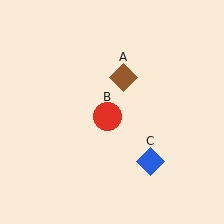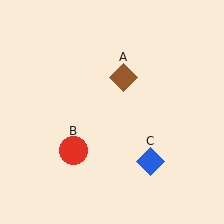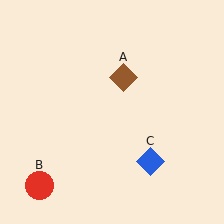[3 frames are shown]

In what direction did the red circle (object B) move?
The red circle (object B) moved down and to the left.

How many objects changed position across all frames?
1 object changed position: red circle (object B).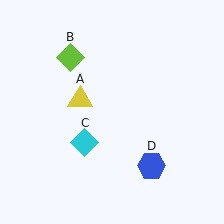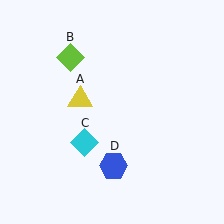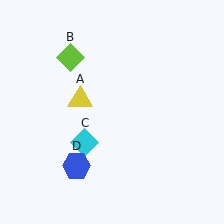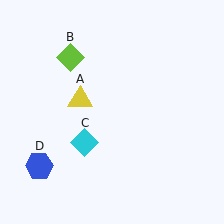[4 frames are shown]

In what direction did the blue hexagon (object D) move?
The blue hexagon (object D) moved left.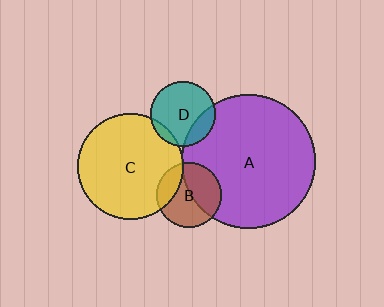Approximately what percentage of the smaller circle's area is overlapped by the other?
Approximately 40%.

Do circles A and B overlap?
Yes.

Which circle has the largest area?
Circle A (purple).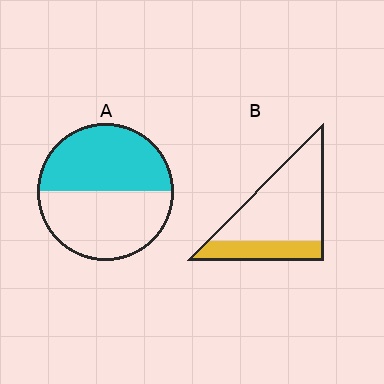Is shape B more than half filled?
No.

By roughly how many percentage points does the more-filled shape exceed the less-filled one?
By roughly 20 percentage points (A over B).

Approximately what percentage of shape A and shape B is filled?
A is approximately 50% and B is approximately 25%.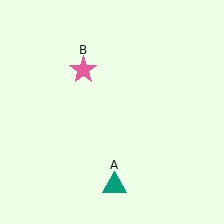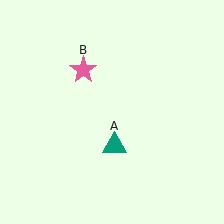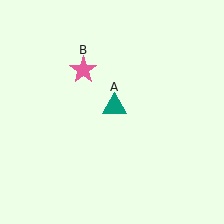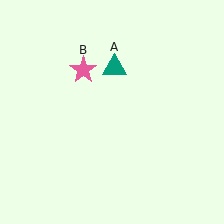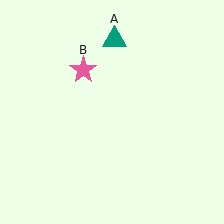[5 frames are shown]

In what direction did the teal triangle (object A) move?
The teal triangle (object A) moved up.